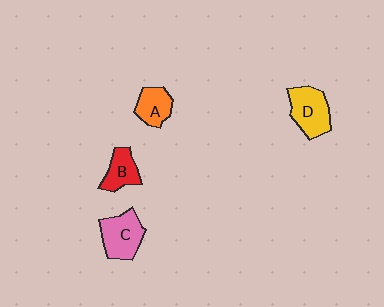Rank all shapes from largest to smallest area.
From largest to smallest: D (yellow), C (pink), B (red), A (orange).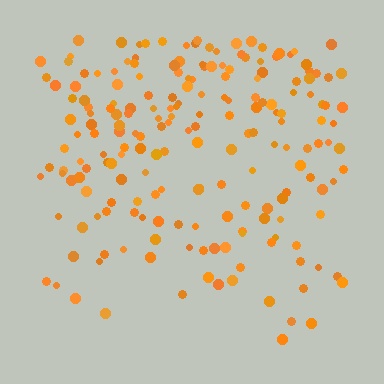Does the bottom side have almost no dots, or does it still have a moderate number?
Still a moderate number, just noticeably fewer than the top.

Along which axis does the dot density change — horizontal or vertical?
Vertical.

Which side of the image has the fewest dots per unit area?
The bottom.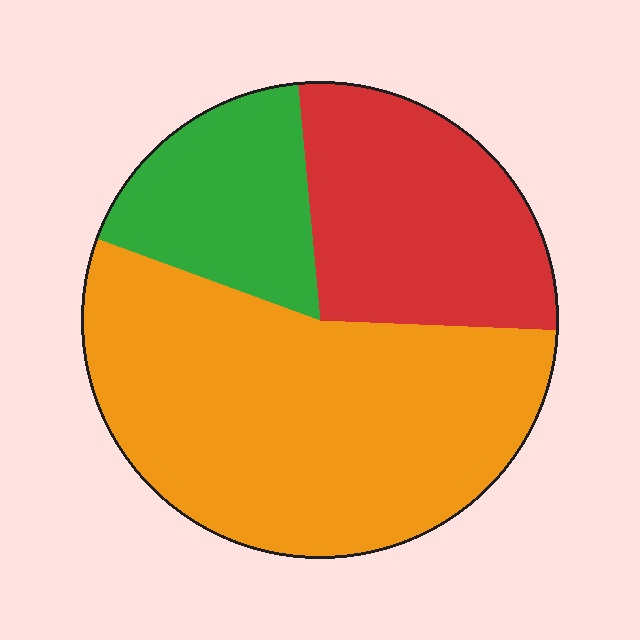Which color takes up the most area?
Orange, at roughly 55%.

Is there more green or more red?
Red.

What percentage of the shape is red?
Red takes up about one quarter (1/4) of the shape.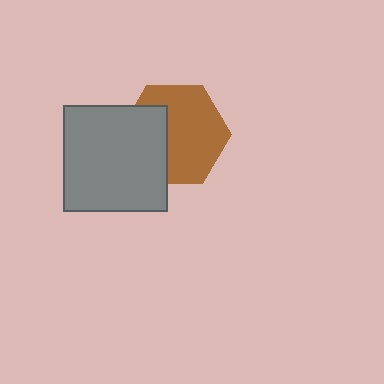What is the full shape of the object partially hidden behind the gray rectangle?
The partially hidden object is a brown hexagon.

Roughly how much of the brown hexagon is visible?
Most of it is visible (roughly 65%).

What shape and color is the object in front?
The object in front is a gray rectangle.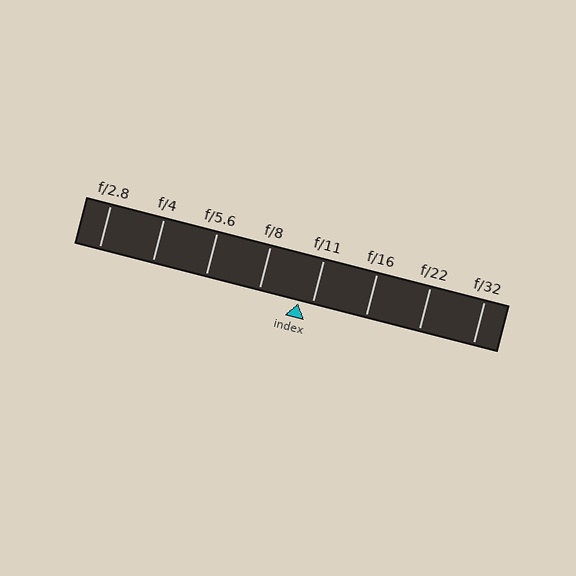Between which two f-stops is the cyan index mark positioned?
The index mark is between f/8 and f/11.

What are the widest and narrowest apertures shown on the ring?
The widest aperture shown is f/2.8 and the narrowest is f/32.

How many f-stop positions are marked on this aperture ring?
There are 8 f-stop positions marked.